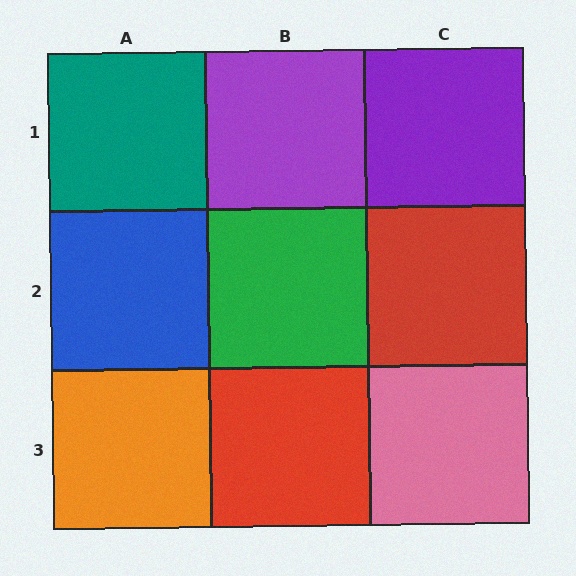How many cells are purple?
2 cells are purple.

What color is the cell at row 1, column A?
Teal.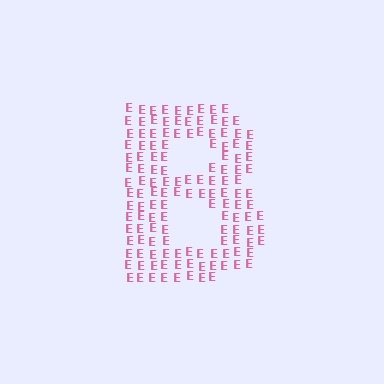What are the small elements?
The small elements are letter E's.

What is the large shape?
The large shape is the letter B.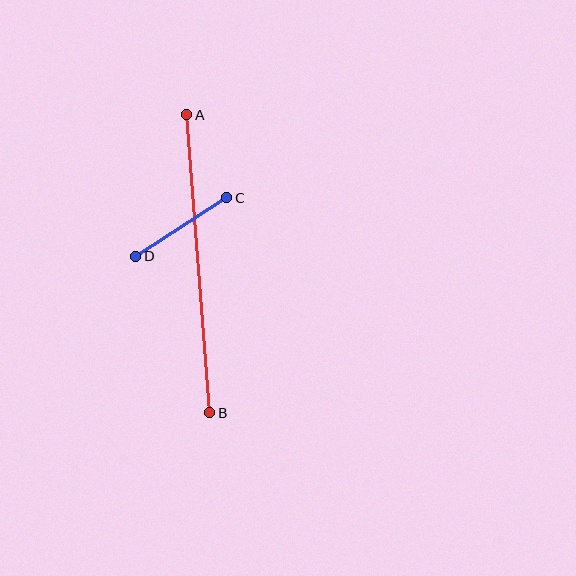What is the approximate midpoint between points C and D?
The midpoint is at approximately (181, 227) pixels.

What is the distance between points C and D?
The distance is approximately 108 pixels.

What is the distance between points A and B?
The distance is approximately 299 pixels.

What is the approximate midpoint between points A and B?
The midpoint is at approximately (198, 264) pixels.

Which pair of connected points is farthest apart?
Points A and B are farthest apart.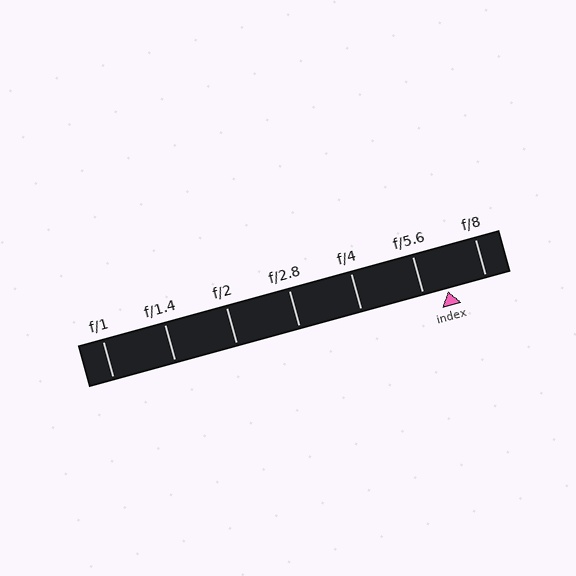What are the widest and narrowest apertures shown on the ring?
The widest aperture shown is f/1 and the narrowest is f/8.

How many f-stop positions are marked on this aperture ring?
There are 7 f-stop positions marked.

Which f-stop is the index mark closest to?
The index mark is closest to f/5.6.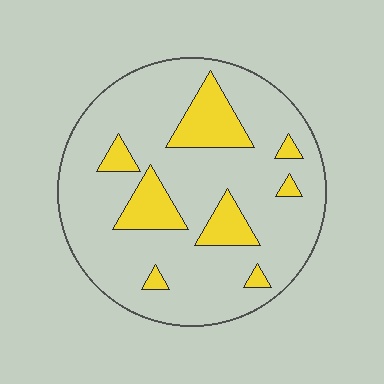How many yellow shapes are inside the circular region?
8.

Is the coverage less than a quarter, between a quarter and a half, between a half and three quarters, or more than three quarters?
Less than a quarter.